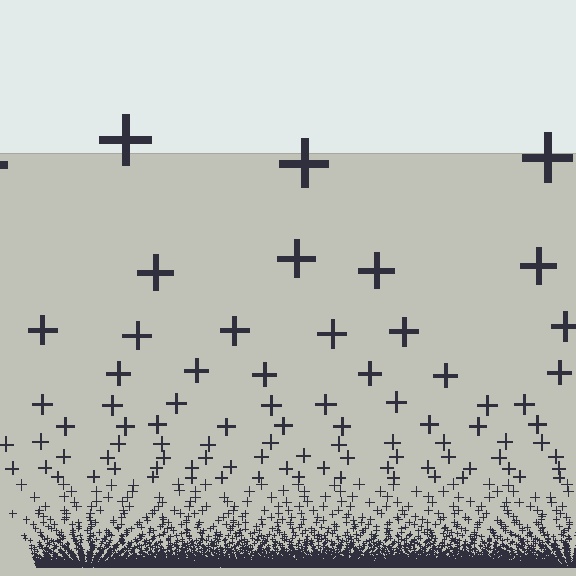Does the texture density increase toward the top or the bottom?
Density increases toward the bottom.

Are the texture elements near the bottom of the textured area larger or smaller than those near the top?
Smaller. The gradient is inverted — elements near the bottom are smaller and denser.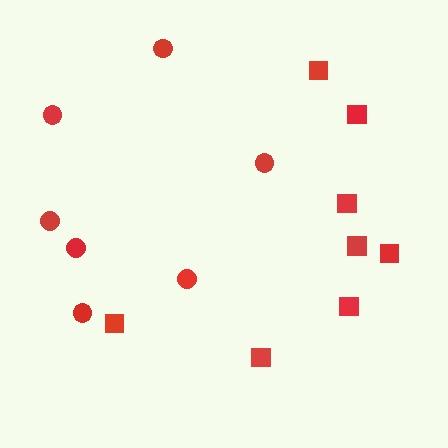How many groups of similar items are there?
There are 2 groups: one group of circles (7) and one group of squares (8).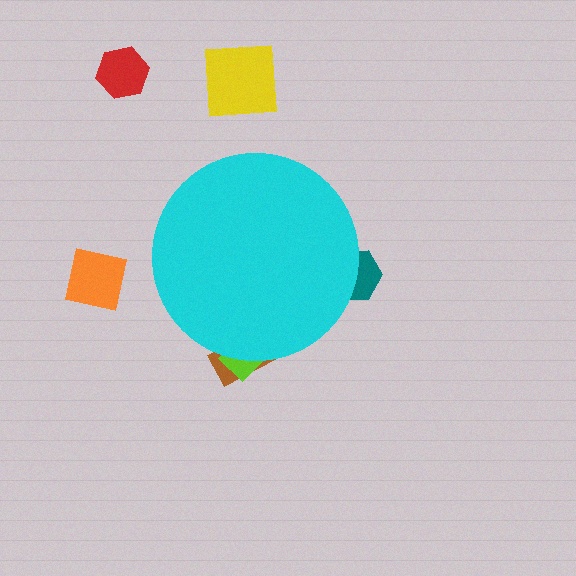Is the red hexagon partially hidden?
No, the red hexagon is fully visible.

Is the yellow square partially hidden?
No, the yellow square is fully visible.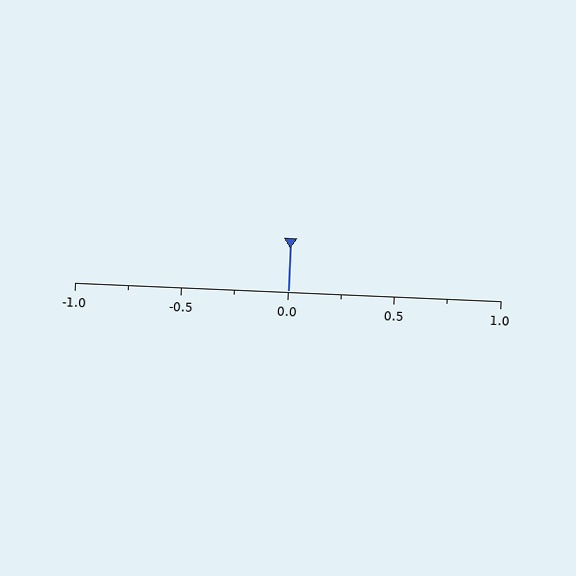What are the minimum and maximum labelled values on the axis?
The axis runs from -1.0 to 1.0.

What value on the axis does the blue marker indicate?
The marker indicates approximately 0.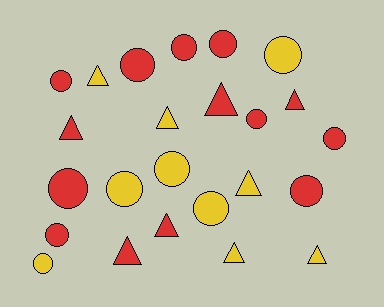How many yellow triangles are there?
There are 5 yellow triangles.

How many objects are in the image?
There are 24 objects.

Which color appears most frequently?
Red, with 14 objects.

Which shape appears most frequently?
Circle, with 14 objects.